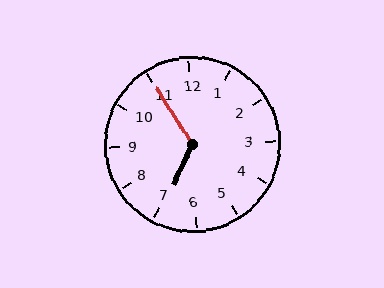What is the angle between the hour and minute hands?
Approximately 122 degrees.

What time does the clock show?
6:55.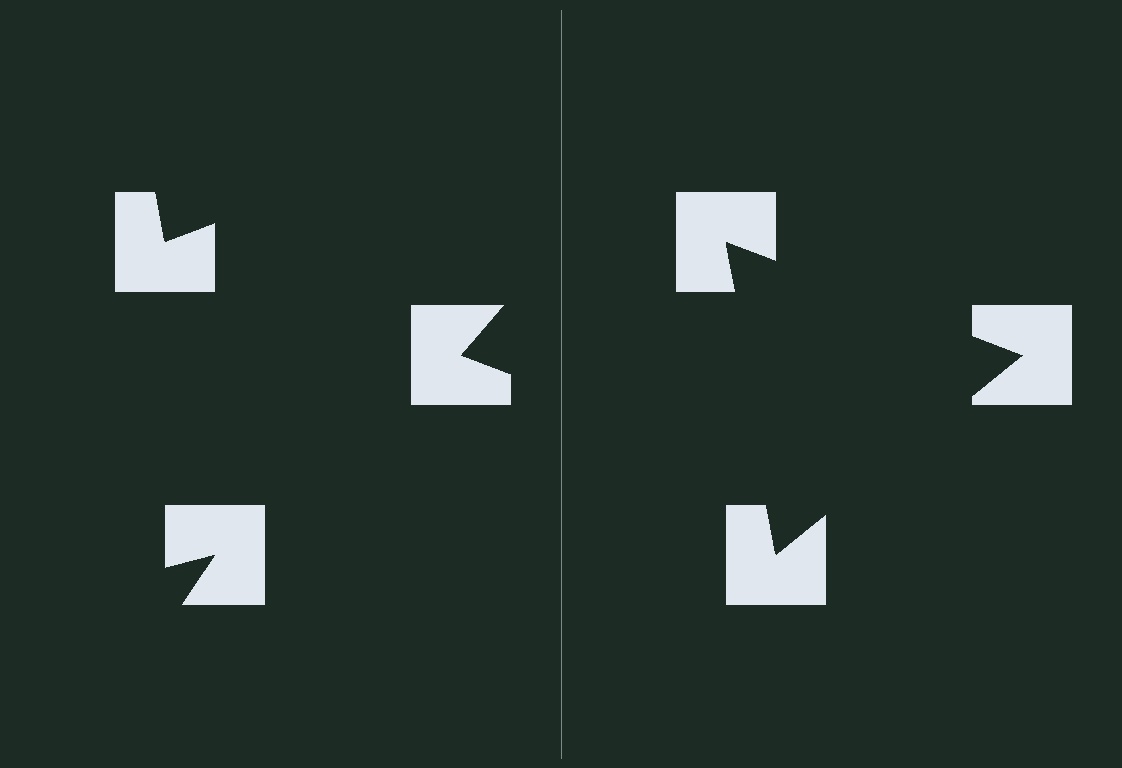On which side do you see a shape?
An illusory triangle appears on the right side. On the left side the wedge cuts are rotated, so no coherent shape forms.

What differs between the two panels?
The notched squares are positioned identically on both sides; only the wedge orientations differ. On the right they align to a triangle; on the left they are misaligned.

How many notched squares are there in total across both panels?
6 — 3 on each side.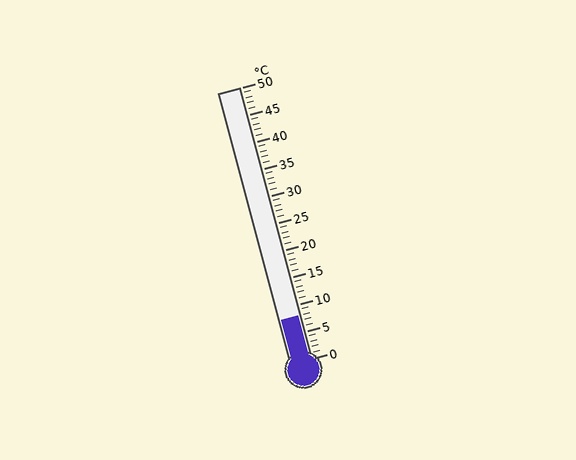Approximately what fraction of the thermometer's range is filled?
The thermometer is filled to approximately 15% of its range.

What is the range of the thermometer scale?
The thermometer scale ranges from 0°C to 50°C.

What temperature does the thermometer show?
The thermometer shows approximately 8°C.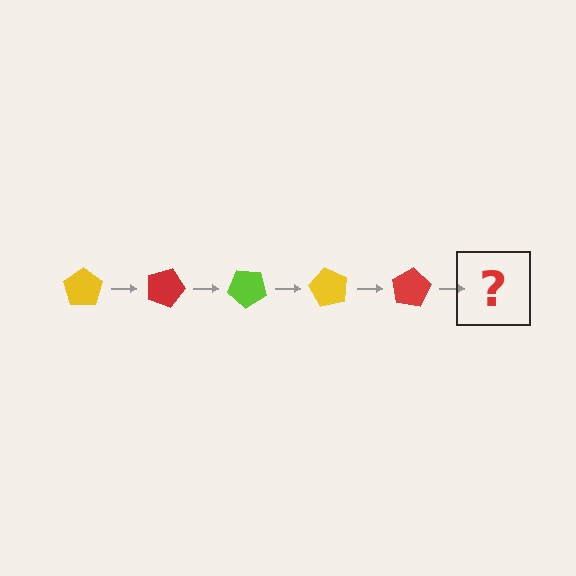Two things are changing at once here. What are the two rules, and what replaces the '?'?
The two rules are that it rotates 20 degrees each step and the color cycles through yellow, red, and lime. The '?' should be a lime pentagon, rotated 100 degrees from the start.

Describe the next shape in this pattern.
It should be a lime pentagon, rotated 100 degrees from the start.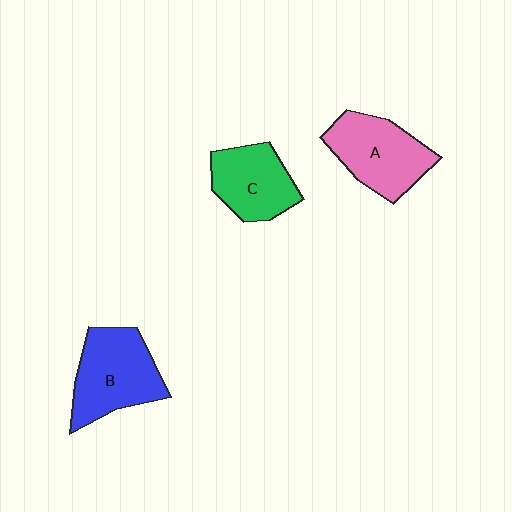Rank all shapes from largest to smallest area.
From largest to smallest: B (blue), A (pink), C (green).